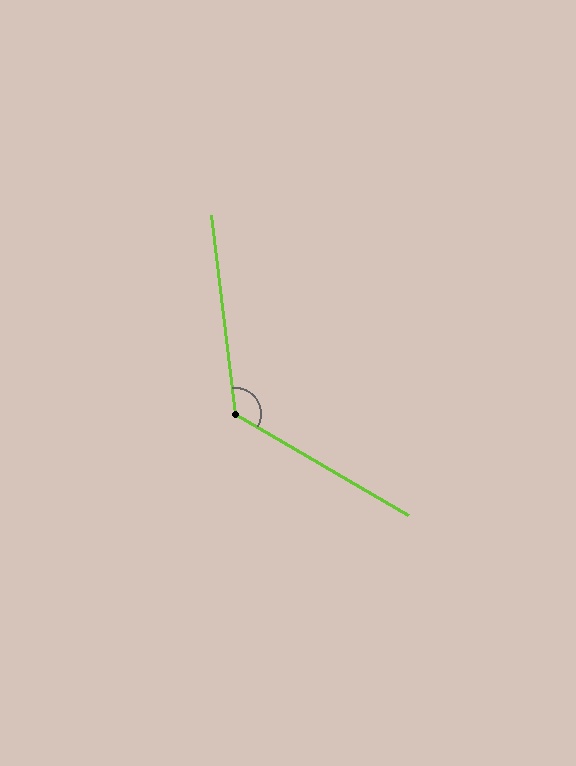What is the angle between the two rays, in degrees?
Approximately 127 degrees.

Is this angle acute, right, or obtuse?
It is obtuse.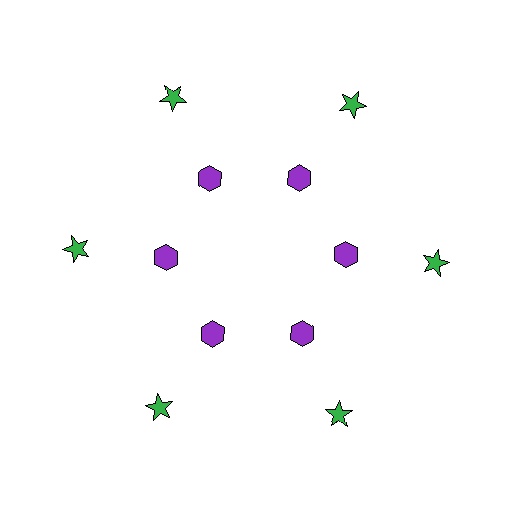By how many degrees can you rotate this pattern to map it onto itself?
The pattern maps onto itself every 60 degrees of rotation.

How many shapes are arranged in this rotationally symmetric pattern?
There are 12 shapes, arranged in 6 groups of 2.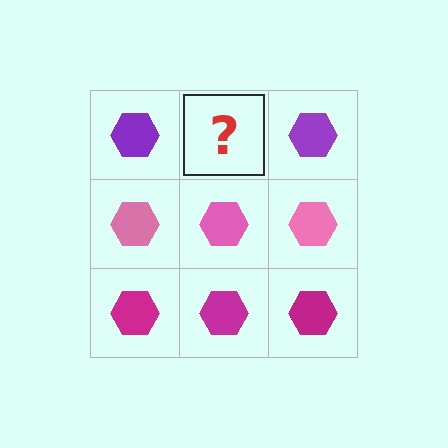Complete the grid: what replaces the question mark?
The question mark should be replaced with a purple hexagon.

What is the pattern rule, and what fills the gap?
The rule is that each row has a consistent color. The gap should be filled with a purple hexagon.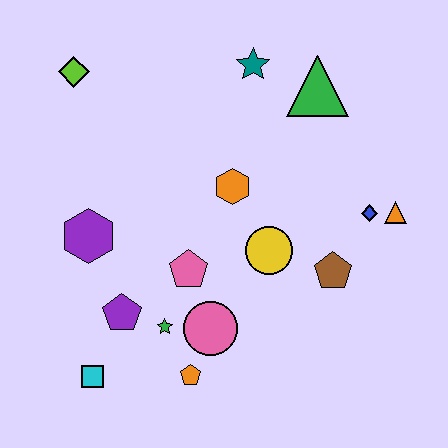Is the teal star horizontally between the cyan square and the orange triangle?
Yes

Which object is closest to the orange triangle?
The blue diamond is closest to the orange triangle.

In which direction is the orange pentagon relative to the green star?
The orange pentagon is below the green star.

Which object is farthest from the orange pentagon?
The lime diamond is farthest from the orange pentagon.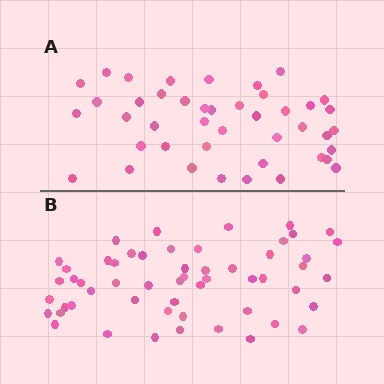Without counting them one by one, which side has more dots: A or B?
Region B (the bottom region) has more dots.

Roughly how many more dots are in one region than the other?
Region B has roughly 12 or so more dots than region A.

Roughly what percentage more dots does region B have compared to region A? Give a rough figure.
About 30% more.